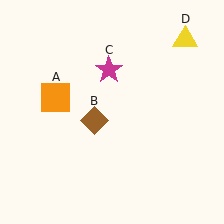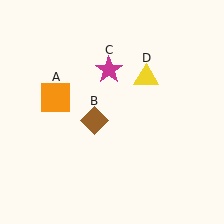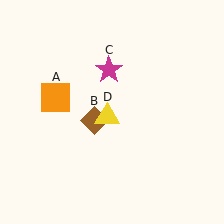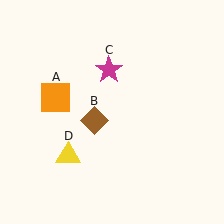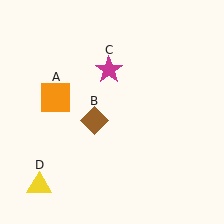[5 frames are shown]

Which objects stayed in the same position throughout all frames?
Orange square (object A) and brown diamond (object B) and magenta star (object C) remained stationary.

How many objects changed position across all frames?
1 object changed position: yellow triangle (object D).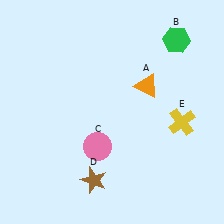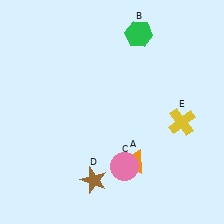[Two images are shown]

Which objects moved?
The objects that moved are: the orange triangle (A), the green hexagon (B), the pink circle (C).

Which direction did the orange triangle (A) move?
The orange triangle (A) moved down.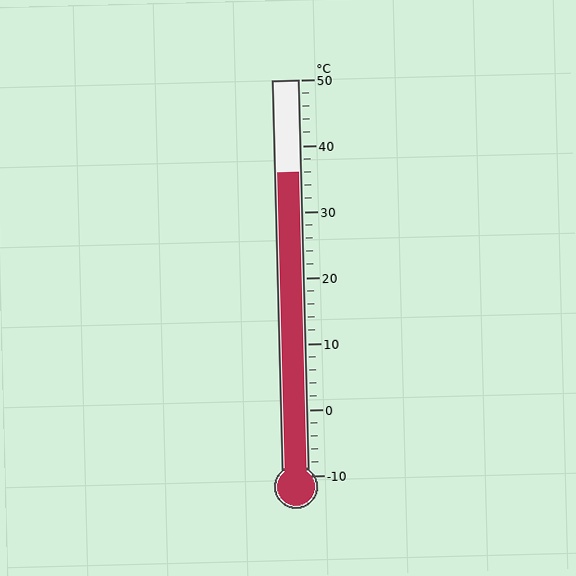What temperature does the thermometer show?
The thermometer shows approximately 36°C.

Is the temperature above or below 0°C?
The temperature is above 0°C.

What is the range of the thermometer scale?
The thermometer scale ranges from -10°C to 50°C.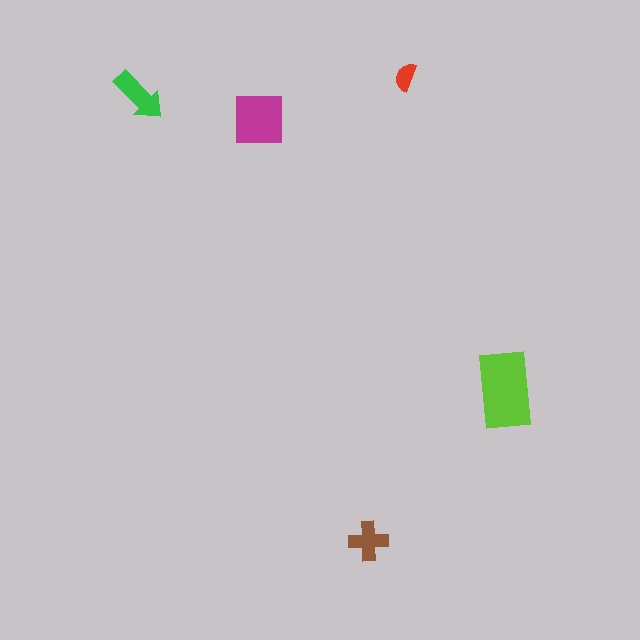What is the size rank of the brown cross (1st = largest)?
4th.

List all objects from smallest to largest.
The red semicircle, the brown cross, the green arrow, the magenta square, the lime rectangle.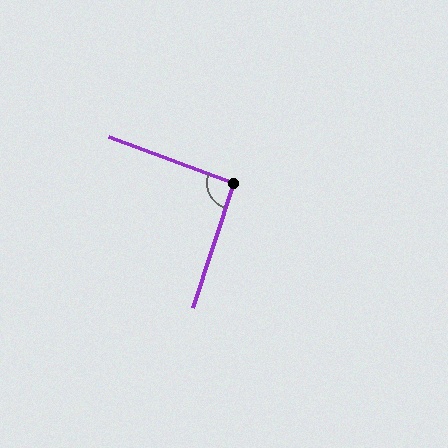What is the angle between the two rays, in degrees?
Approximately 92 degrees.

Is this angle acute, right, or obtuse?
It is approximately a right angle.